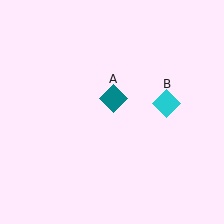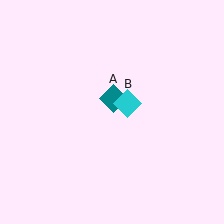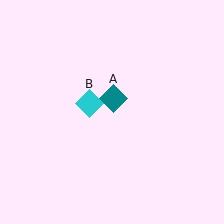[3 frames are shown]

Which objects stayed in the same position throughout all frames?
Teal diamond (object A) remained stationary.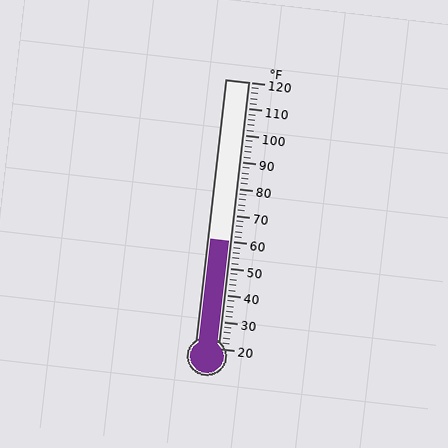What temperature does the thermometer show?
The thermometer shows approximately 60°F.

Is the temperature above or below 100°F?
The temperature is below 100°F.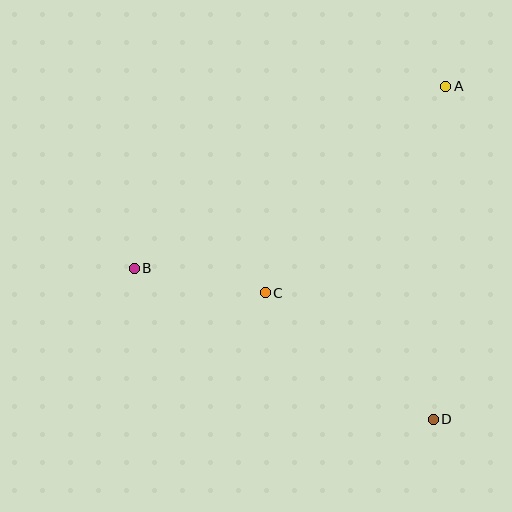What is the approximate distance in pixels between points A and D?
The distance between A and D is approximately 334 pixels.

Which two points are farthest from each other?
Points A and B are farthest from each other.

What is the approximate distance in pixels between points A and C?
The distance between A and C is approximately 274 pixels.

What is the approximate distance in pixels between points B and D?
The distance between B and D is approximately 335 pixels.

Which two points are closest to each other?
Points B and C are closest to each other.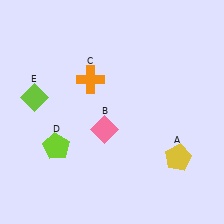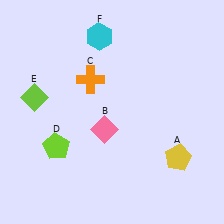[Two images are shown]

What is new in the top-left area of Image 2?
A cyan hexagon (F) was added in the top-left area of Image 2.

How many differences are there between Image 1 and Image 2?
There is 1 difference between the two images.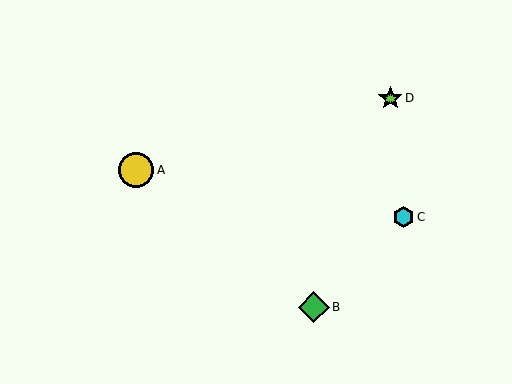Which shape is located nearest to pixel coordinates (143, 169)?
The yellow circle (labeled A) at (136, 170) is nearest to that location.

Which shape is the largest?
The yellow circle (labeled A) is the largest.